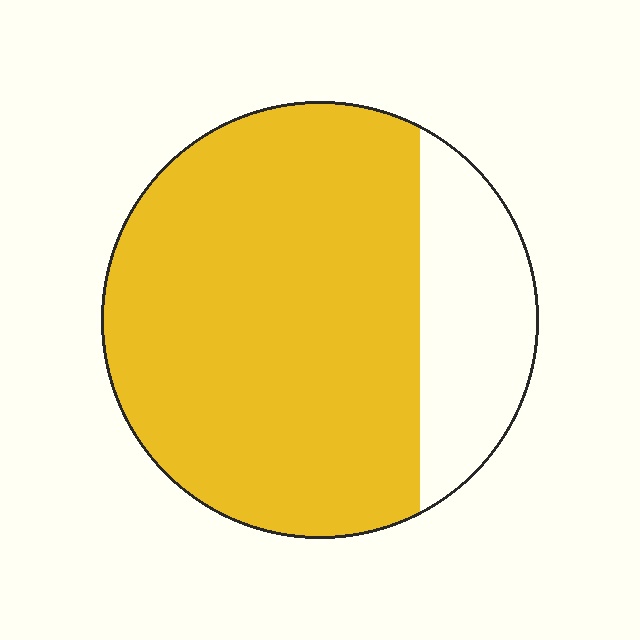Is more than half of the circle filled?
Yes.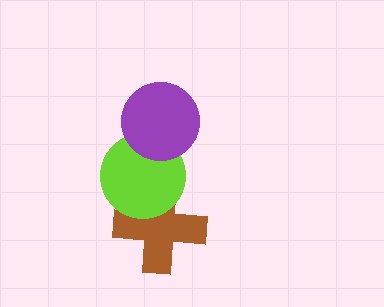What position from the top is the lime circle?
The lime circle is 2nd from the top.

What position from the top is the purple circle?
The purple circle is 1st from the top.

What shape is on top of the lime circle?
The purple circle is on top of the lime circle.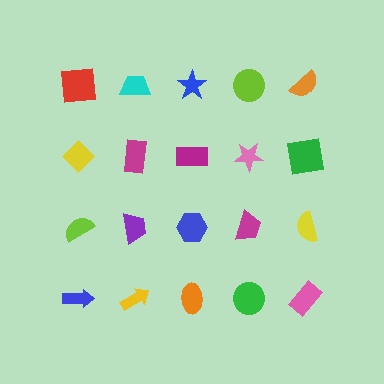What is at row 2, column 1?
A yellow diamond.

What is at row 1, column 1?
A red square.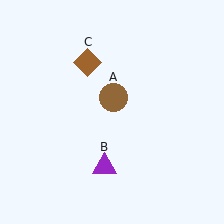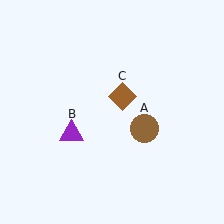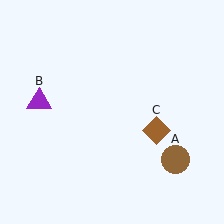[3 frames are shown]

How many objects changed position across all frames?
3 objects changed position: brown circle (object A), purple triangle (object B), brown diamond (object C).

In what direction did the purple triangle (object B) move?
The purple triangle (object B) moved up and to the left.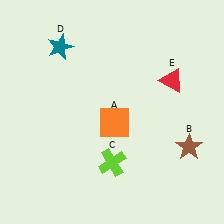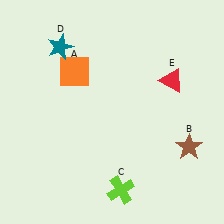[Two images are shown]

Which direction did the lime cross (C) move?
The lime cross (C) moved down.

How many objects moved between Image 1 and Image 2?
2 objects moved between the two images.